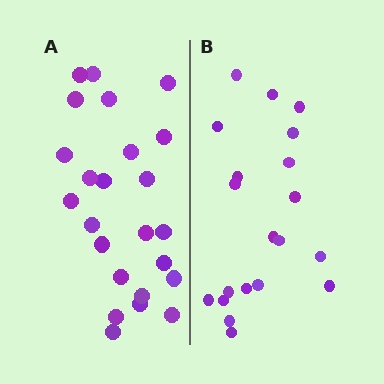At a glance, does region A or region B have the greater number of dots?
Region A (the left region) has more dots.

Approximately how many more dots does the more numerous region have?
Region A has about 4 more dots than region B.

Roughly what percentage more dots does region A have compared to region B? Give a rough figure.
About 20% more.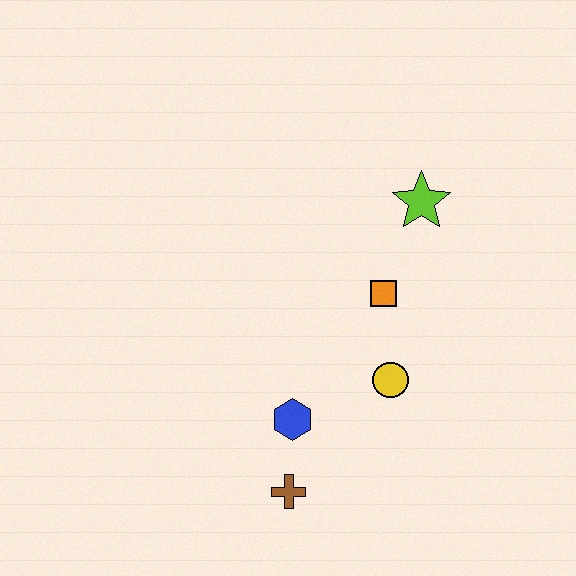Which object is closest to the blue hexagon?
The brown cross is closest to the blue hexagon.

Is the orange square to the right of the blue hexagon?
Yes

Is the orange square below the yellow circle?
No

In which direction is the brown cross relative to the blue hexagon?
The brown cross is below the blue hexagon.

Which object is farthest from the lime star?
The brown cross is farthest from the lime star.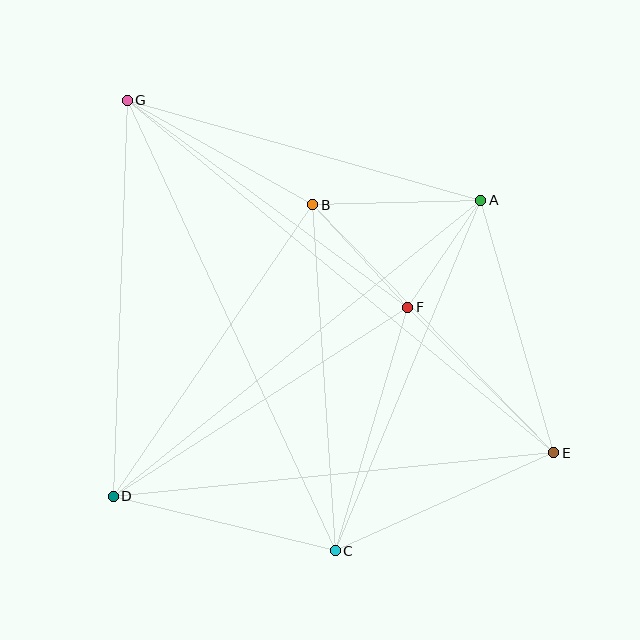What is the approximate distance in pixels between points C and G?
The distance between C and G is approximately 496 pixels.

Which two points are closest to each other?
Points A and F are closest to each other.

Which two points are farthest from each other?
Points E and G are farthest from each other.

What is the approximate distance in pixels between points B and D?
The distance between B and D is approximately 353 pixels.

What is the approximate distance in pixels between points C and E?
The distance between C and E is approximately 239 pixels.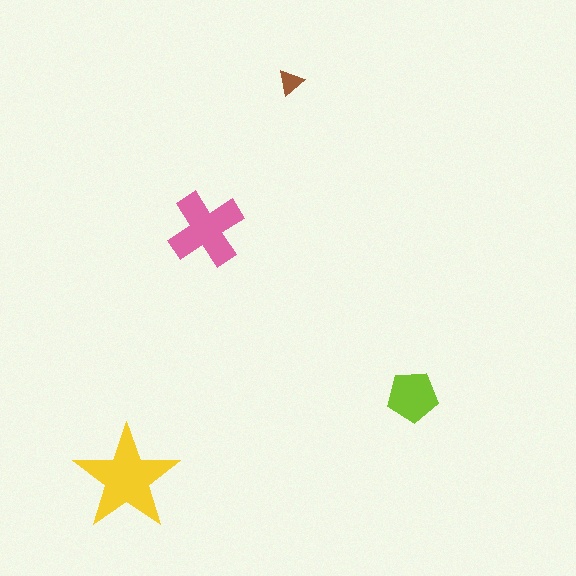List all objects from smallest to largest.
The brown triangle, the lime pentagon, the pink cross, the yellow star.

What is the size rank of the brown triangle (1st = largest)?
4th.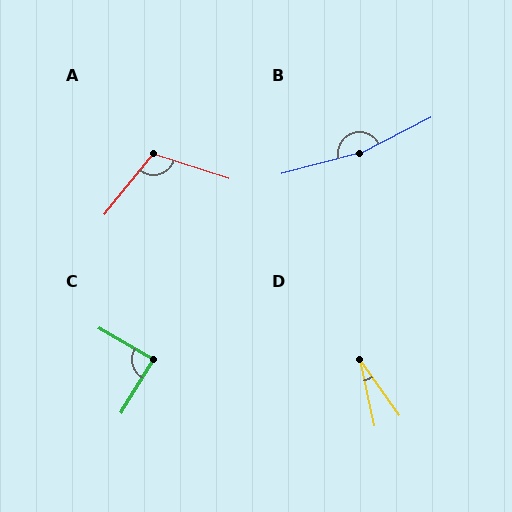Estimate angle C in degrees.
Approximately 89 degrees.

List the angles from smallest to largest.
D (24°), C (89°), A (111°), B (168°).